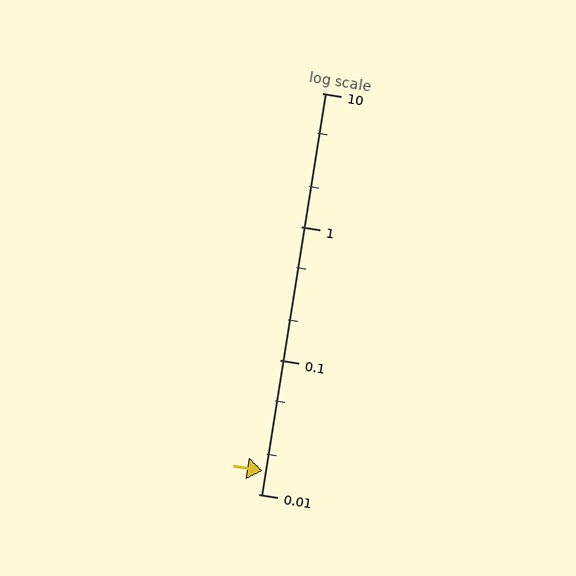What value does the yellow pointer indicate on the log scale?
The pointer indicates approximately 0.015.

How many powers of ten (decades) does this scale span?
The scale spans 3 decades, from 0.01 to 10.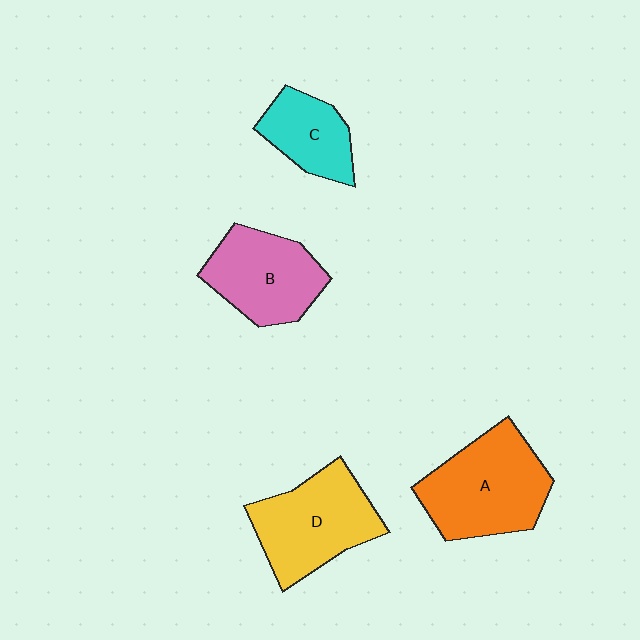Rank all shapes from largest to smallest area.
From largest to smallest: A (orange), D (yellow), B (pink), C (cyan).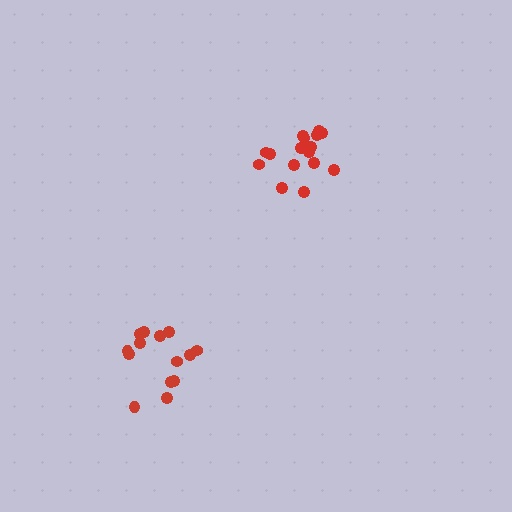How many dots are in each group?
Group 1: 16 dots, Group 2: 14 dots (30 total).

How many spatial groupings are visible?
There are 2 spatial groupings.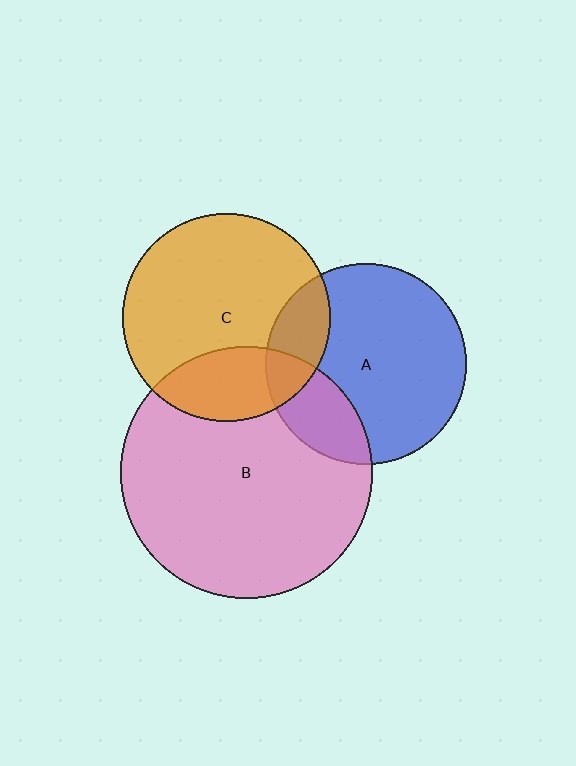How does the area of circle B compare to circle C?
Approximately 1.5 times.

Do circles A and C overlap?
Yes.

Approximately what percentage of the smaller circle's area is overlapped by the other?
Approximately 15%.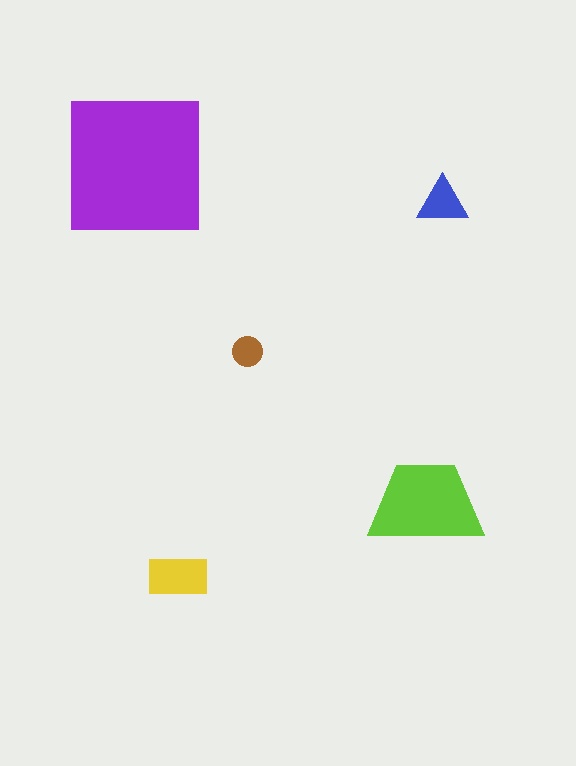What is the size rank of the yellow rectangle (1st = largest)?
3rd.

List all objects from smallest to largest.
The brown circle, the blue triangle, the yellow rectangle, the lime trapezoid, the purple square.